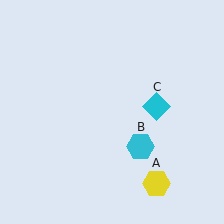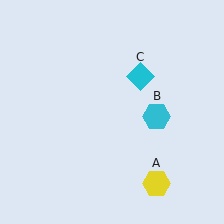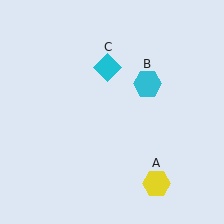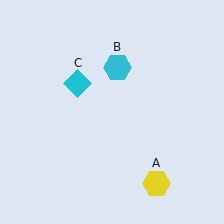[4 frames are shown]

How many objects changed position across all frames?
2 objects changed position: cyan hexagon (object B), cyan diamond (object C).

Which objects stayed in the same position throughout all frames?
Yellow hexagon (object A) remained stationary.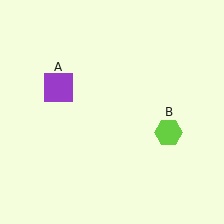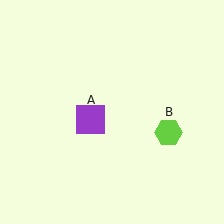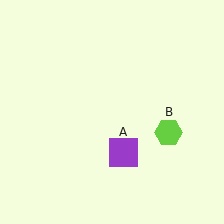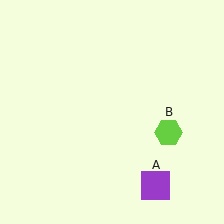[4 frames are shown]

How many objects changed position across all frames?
1 object changed position: purple square (object A).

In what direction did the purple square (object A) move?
The purple square (object A) moved down and to the right.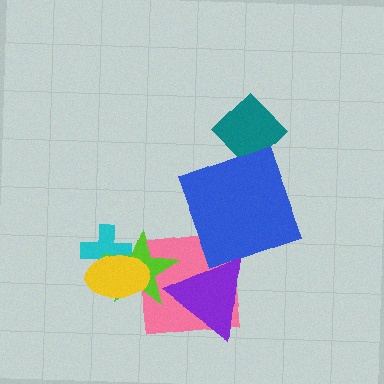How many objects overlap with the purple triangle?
2 objects overlap with the purple triangle.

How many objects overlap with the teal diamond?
0 objects overlap with the teal diamond.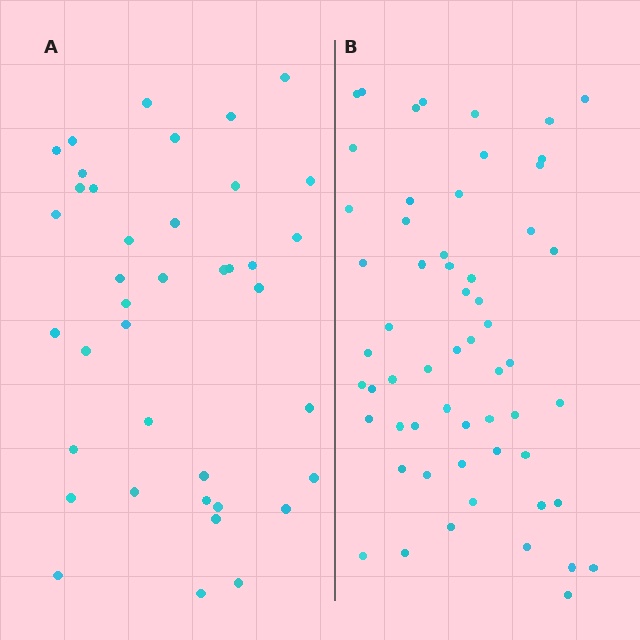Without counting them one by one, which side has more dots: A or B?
Region B (the right region) has more dots.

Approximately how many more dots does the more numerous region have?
Region B has approximately 20 more dots than region A.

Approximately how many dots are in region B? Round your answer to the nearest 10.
About 60 dots. (The exact count is 58, which rounds to 60.)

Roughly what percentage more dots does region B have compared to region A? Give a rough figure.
About 50% more.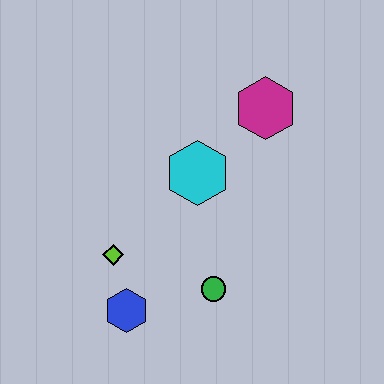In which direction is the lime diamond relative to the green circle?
The lime diamond is to the left of the green circle.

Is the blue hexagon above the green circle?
No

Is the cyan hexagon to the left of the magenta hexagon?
Yes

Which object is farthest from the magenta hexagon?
The blue hexagon is farthest from the magenta hexagon.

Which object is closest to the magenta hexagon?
The cyan hexagon is closest to the magenta hexagon.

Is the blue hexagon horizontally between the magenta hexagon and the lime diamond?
Yes